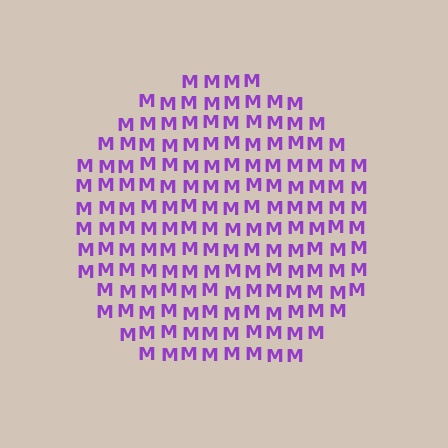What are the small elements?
The small elements are letter M's.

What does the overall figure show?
The overall figure shows a circle.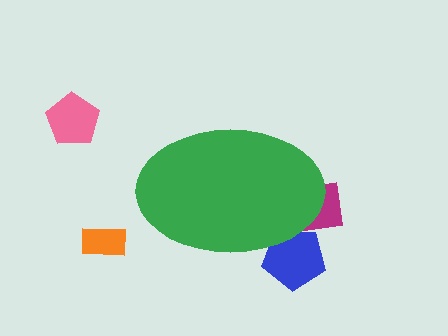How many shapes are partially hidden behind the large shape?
2 shapes are partially hidden.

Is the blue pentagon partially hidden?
Yes, the blue pentagon is partially hidden behind the green ellipse.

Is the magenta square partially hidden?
Yes, the magenta square is partially hidden behind the green ellipse.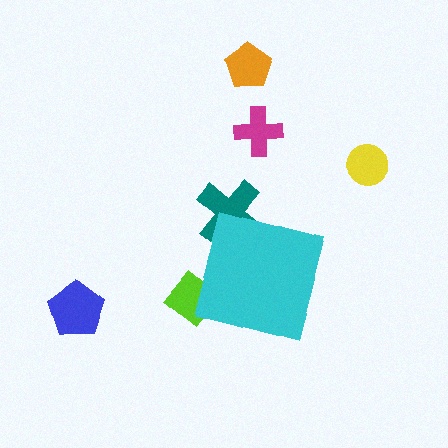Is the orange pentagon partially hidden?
No, the orange pentagon is fully visible.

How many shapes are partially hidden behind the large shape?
2 shapes are partially hidden.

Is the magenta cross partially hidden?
No, the magenta cross is fully visible.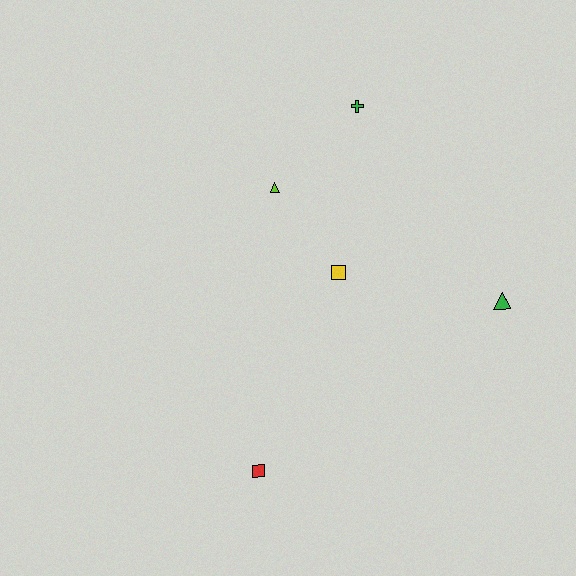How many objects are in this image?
There are 5 objects.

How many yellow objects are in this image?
There is 1 yellow object.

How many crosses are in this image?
There is 1 cross.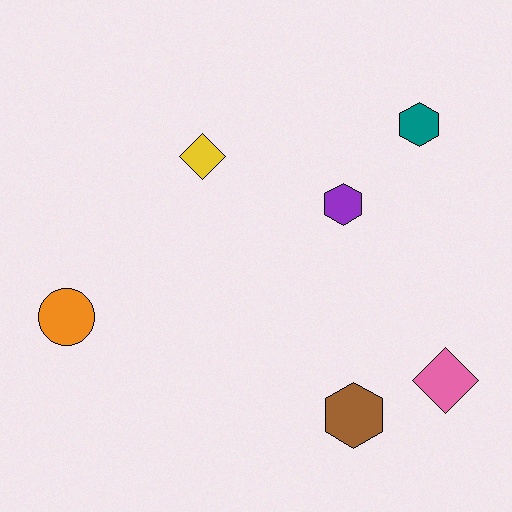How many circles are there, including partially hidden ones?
There is 1 circle.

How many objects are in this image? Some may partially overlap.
There are 6 objects.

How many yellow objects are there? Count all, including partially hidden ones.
There is 1 yellow object.